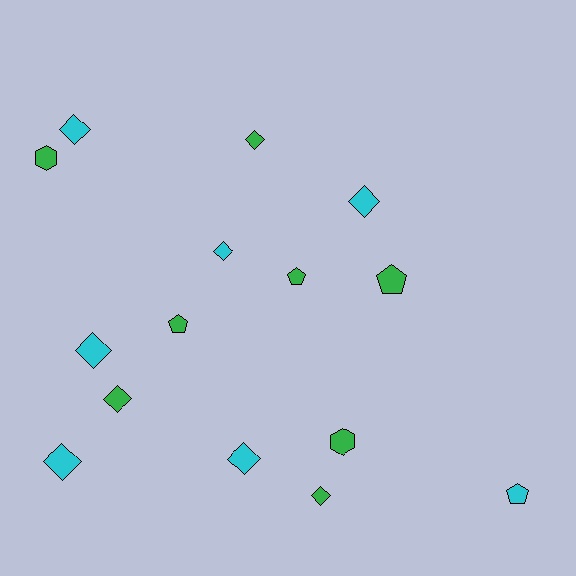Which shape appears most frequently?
Diamond, with 9 objects.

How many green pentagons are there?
There are 3 green pentagons.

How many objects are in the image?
There are 15 objects.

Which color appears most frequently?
Green, with 8 objects.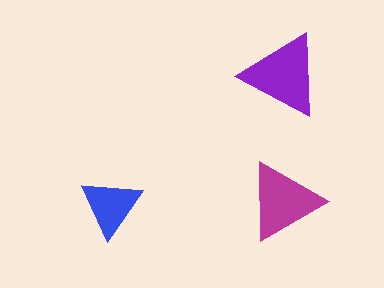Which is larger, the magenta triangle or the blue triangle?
The magenta one.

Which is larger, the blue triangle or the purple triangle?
The purple one.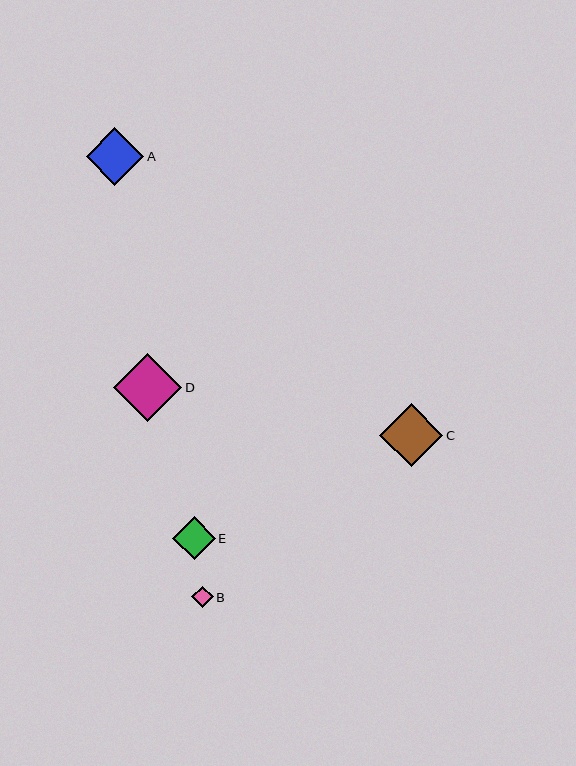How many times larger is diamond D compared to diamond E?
Diamond D is approximately 1.6 times the size of diamond E.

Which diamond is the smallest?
Diamond B is the smallest with a size of approximately 21 pixels.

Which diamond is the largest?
Diamond D is the largest with a size of approximately 68 pixels.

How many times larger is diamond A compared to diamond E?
Diamond A is approximately 1.4 times the size of diamond E.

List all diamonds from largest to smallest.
From largest to smallest: D, C, A, E, B.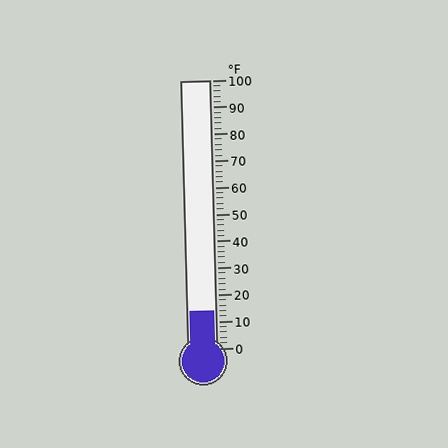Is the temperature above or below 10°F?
The temperature is above 10°F.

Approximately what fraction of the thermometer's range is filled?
The thermometer is filled to approximately 15% of its range.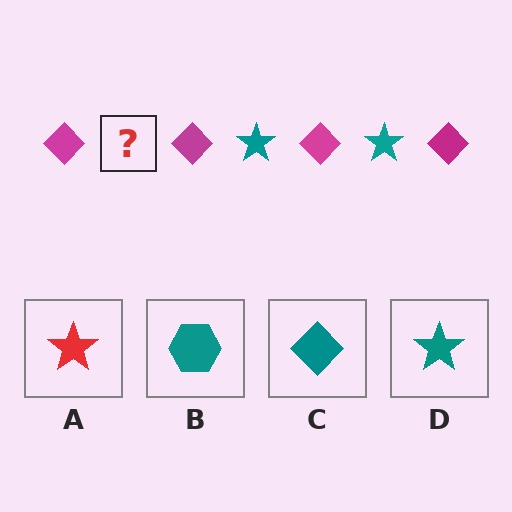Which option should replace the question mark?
Option D.